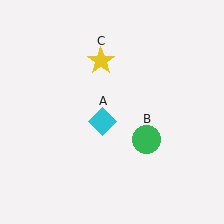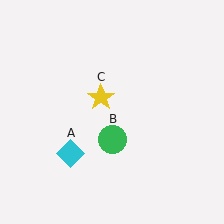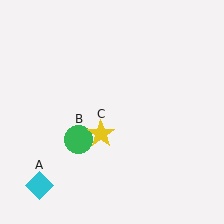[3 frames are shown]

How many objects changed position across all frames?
3 objects changed position: cyan diamond (object A), green circle (object B), yellow star (object C).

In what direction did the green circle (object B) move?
The green circle (object B) moved left.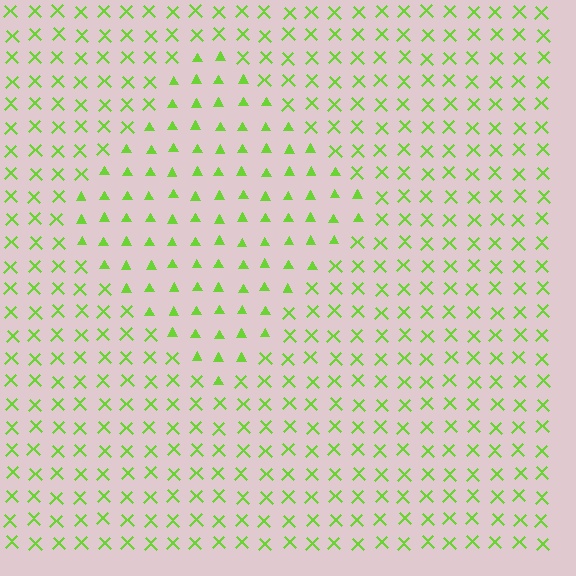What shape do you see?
I see a diamond.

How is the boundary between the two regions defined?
The boundary is defined by a change in element shape: triangles inside vs. X marks outside. All elements share the same color and spacing.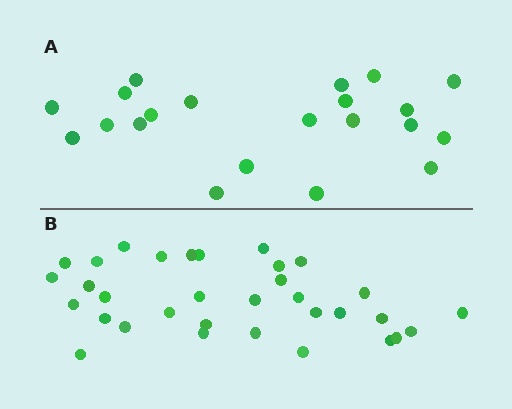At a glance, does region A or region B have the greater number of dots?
Region B (the bottom region) has more dots.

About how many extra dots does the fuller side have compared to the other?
Region B has roughly 12 or so more dots than region A.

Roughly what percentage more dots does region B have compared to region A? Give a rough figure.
About 55% more.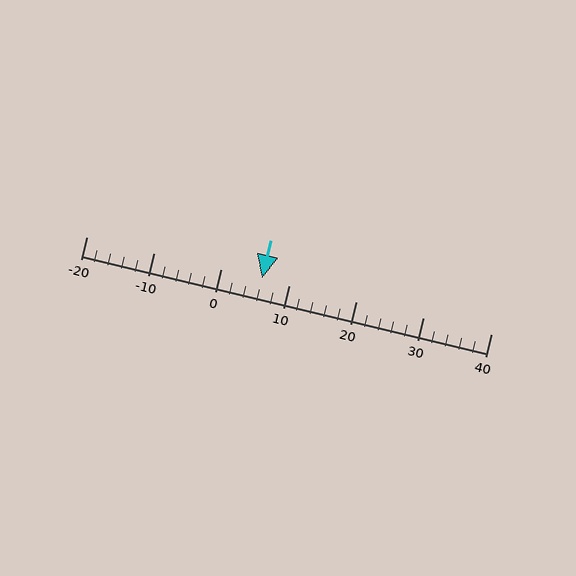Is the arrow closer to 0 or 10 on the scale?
The arrow is closer to 10.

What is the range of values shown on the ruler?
The ruler shows values from -20 to 40.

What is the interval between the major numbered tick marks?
The major tick marks are spaced 10 units apart.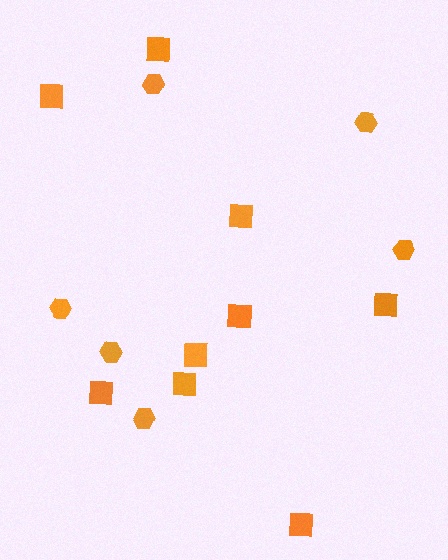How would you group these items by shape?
There are 2 groups: one group of hexagons (6) and one group of squares (9).